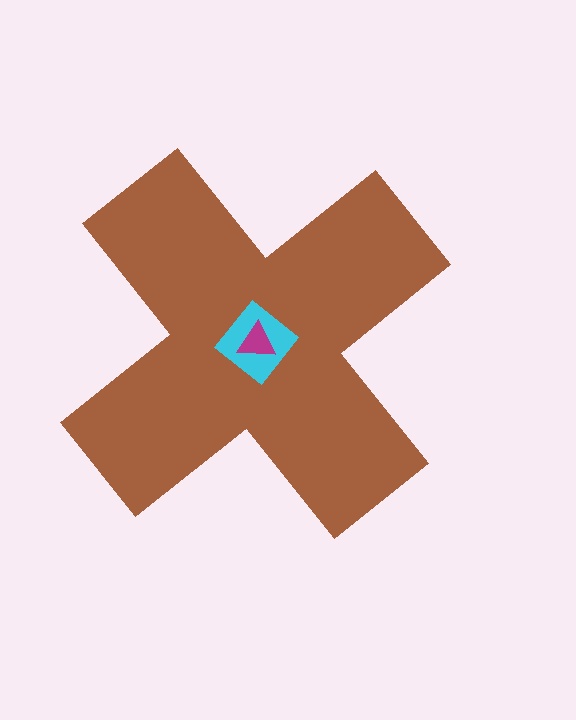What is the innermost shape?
The magenta triangle.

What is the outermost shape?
The brown cross.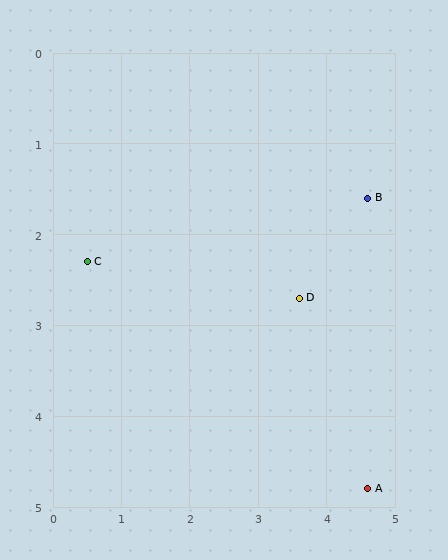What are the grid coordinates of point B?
Point B is at approximately (4.6, 1.6).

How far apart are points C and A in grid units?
Points C and A are about 4.8 grid units apart.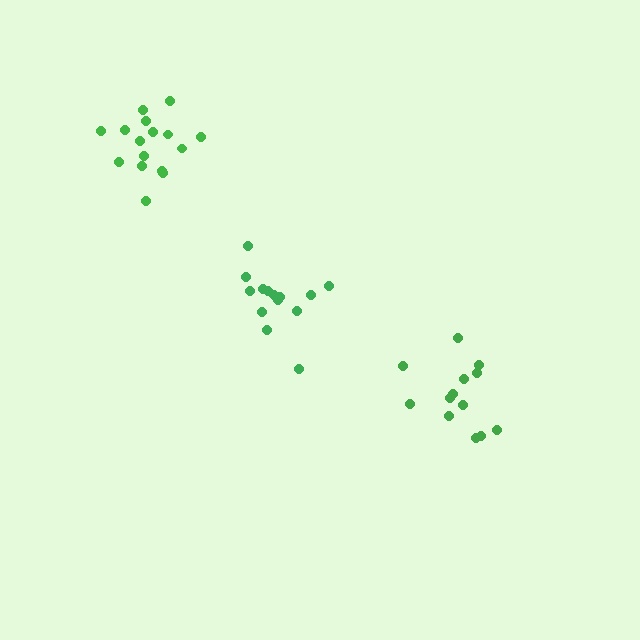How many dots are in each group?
Group 1: 14 dots, Group 2: 13 dots, Group 3: 16 dots (43 total).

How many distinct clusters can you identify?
There are 3 distinct clusters.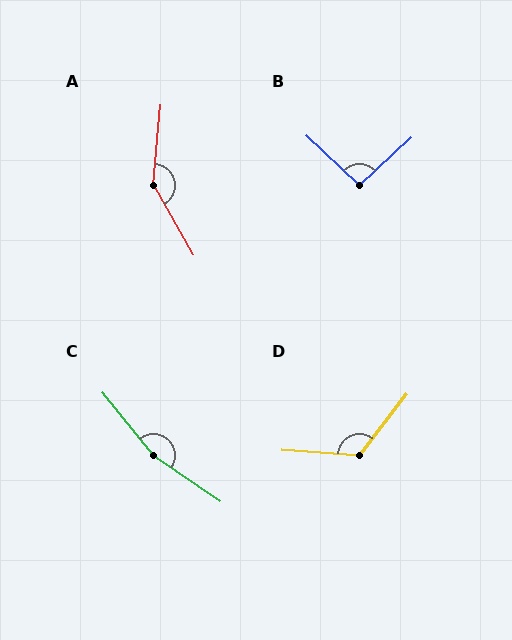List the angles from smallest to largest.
B (94°), D (123°), A (145°), C (163°).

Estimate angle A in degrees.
Approximately 145 degrees.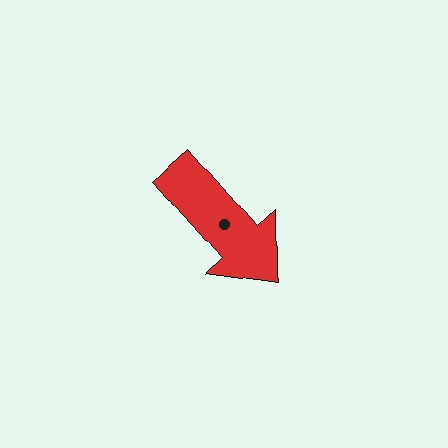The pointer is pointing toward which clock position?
Roughly 5 o'clock.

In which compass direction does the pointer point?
Southeast.